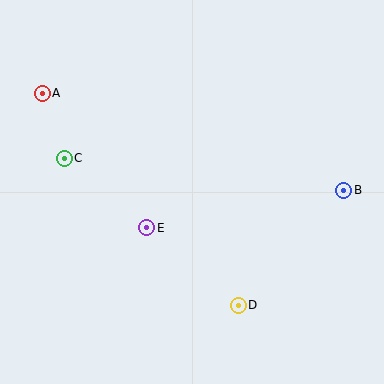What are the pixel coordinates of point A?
Point A is at (42, 93).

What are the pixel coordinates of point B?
Point B is at (344, 190).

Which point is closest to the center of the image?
Point E at (147, 228) is closest to the center.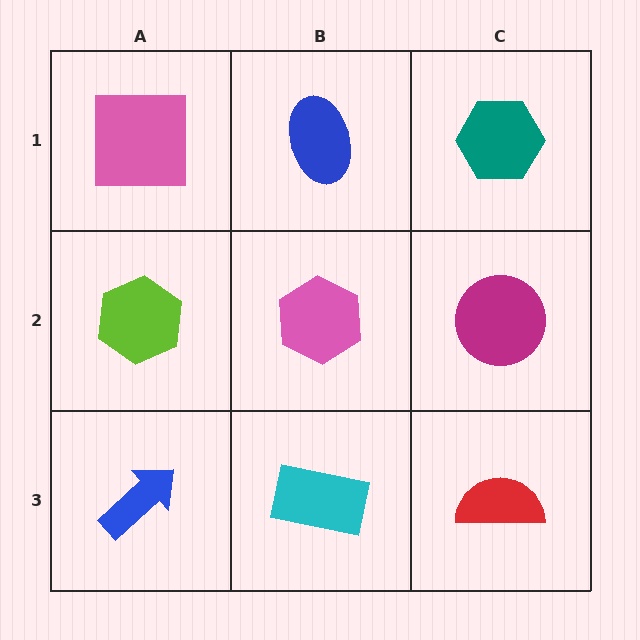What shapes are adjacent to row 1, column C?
A magenta circle (row 2, column C), a blue ellipse (row 1, column B).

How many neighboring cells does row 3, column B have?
3.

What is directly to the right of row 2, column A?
A pink hexagon.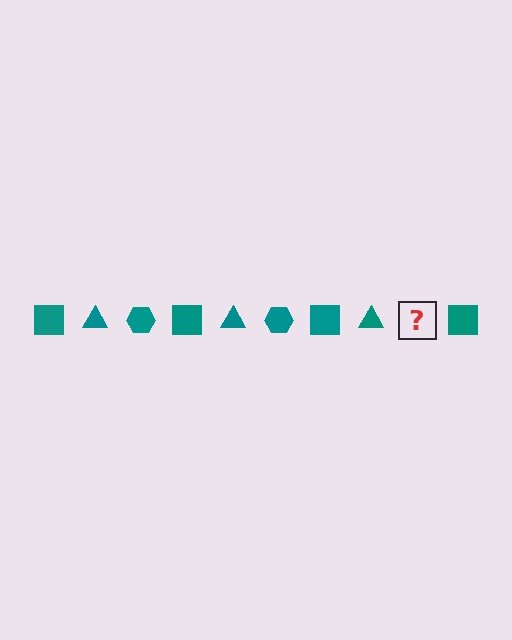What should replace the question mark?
The question mark should be replaced with a teal hexagon.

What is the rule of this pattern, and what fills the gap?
The rule is that the pattern cycles through square, triangle, hexagon shapes in teal. The gap should be filled with a teal hexagon.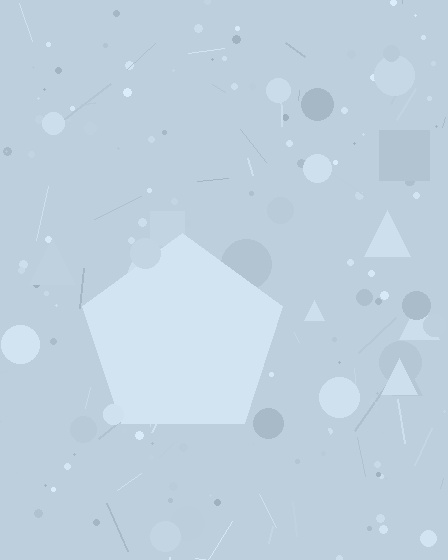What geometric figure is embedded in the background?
A pentagon is embedded in the background.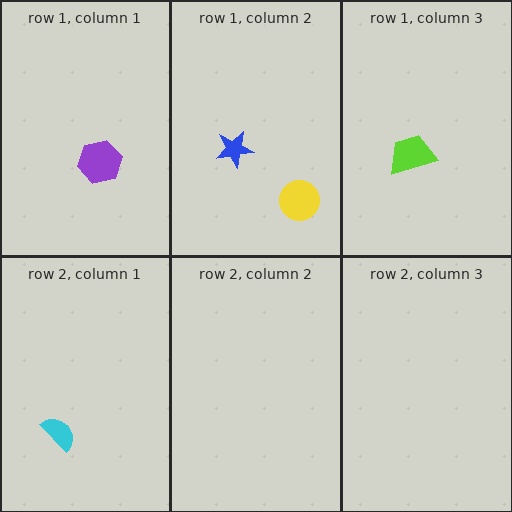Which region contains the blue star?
The row 1, column 2 region.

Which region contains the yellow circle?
The row 1, column 2 region.